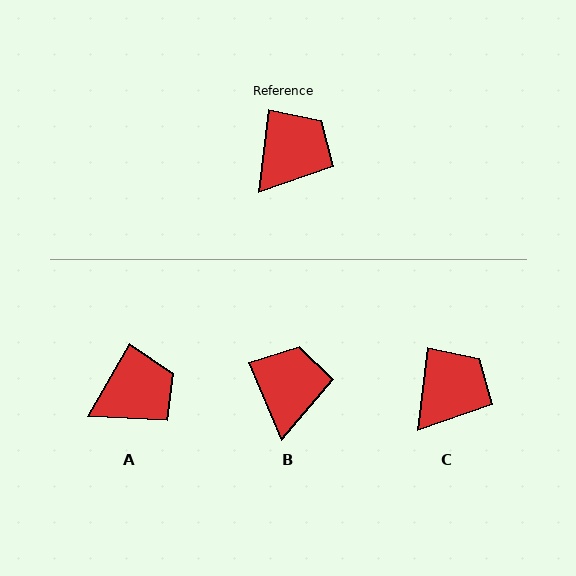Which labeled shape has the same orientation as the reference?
C.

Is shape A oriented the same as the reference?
No, it is off by about 23 degrees.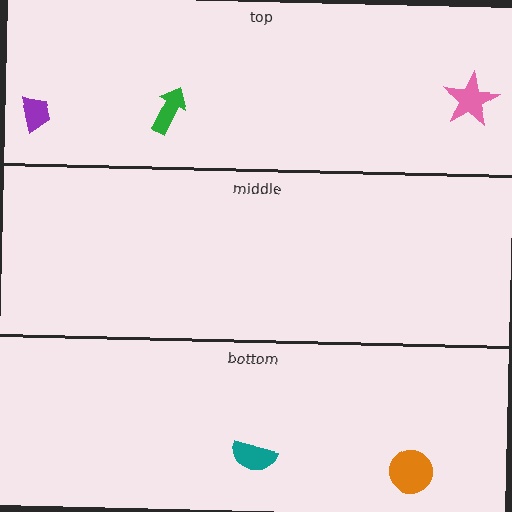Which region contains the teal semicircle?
The bottom region.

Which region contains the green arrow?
The top region.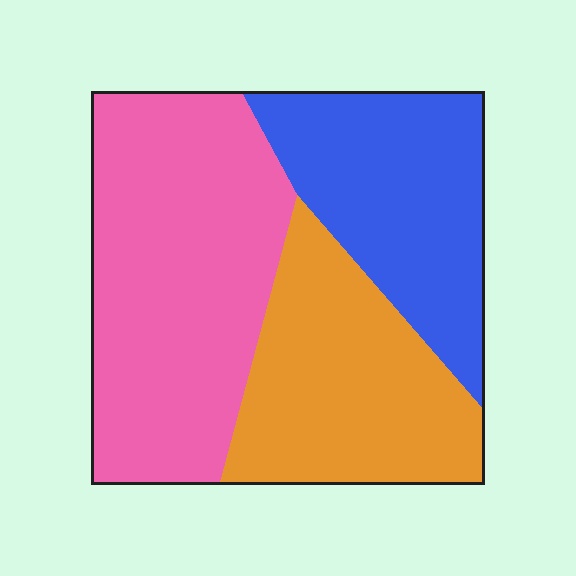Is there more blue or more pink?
Pink.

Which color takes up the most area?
Pink, at roughly 45%.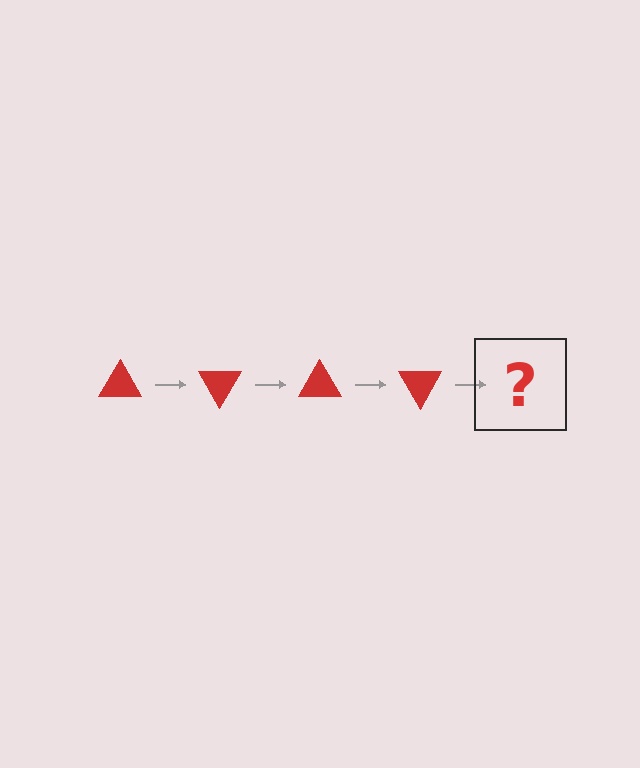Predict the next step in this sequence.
The next step is a red triangle rotated 240 degrees.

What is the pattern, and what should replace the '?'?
The pattern is that the triangle rotates 60 degrees each step. The '?' should be a red triangle rotated 240 degrees.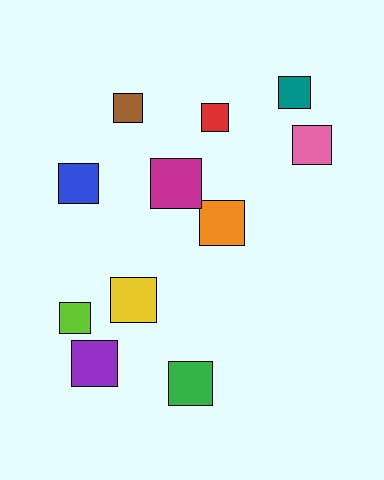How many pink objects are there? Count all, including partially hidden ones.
There is 1 pink object.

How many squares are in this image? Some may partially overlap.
There are 11 squares.